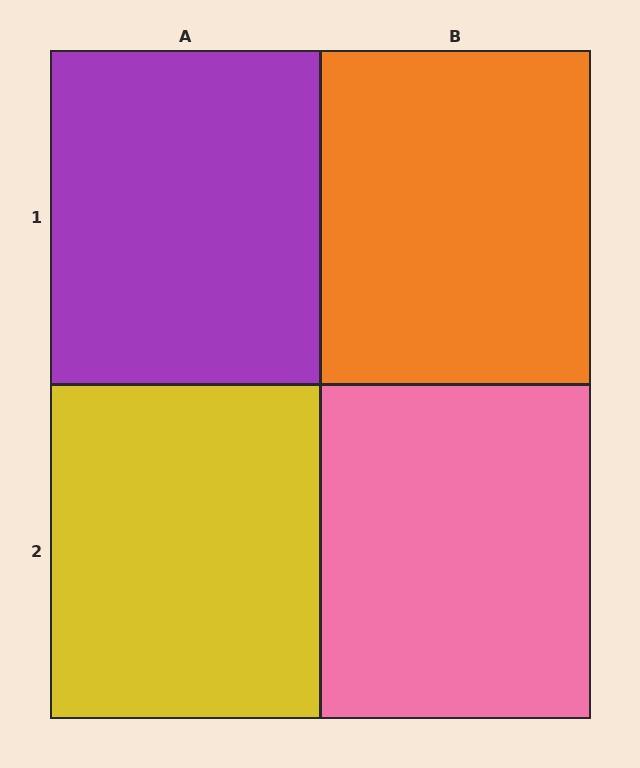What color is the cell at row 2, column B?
Pink.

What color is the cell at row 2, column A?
Yellow.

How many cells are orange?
1 cell is orange.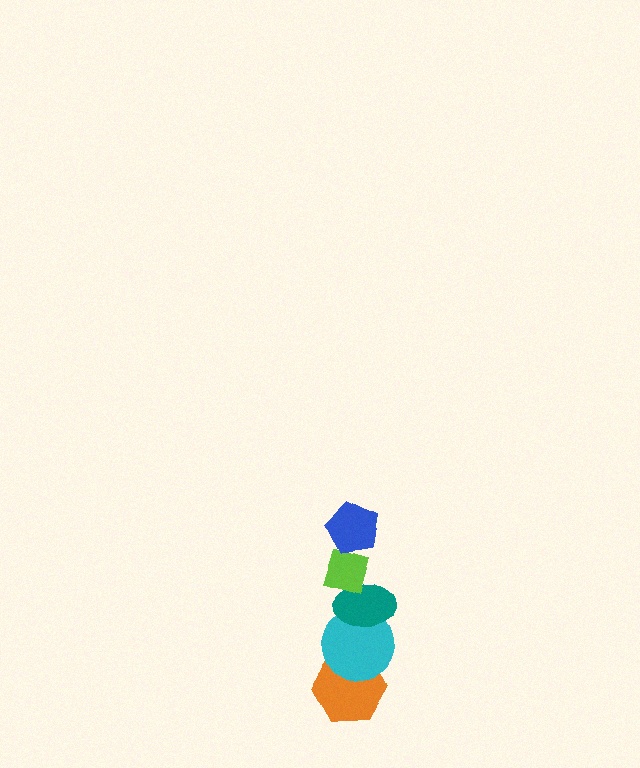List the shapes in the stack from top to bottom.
From top to bottom: the blue pentagon, the lime diamond, the teal ellipse, the cyan circle, the orange hexagon.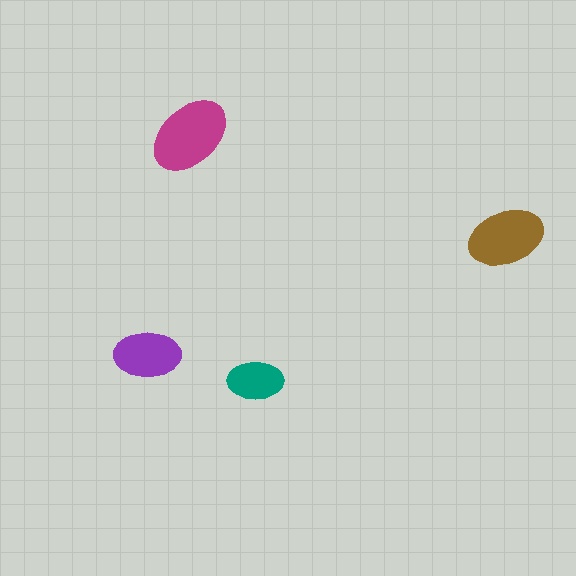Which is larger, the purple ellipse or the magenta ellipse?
The magenta one.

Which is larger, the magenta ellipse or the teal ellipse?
The magenta one.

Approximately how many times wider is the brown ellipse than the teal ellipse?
About 1.5 times wider.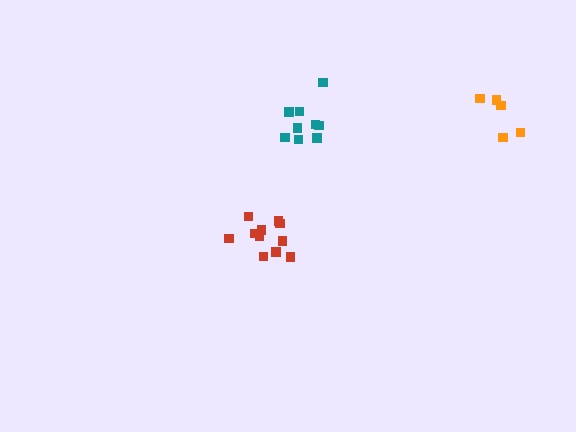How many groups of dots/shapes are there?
There are 3 groups.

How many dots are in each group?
Group 1: 5 dots, Group 2: 11 dots, Group 3: 9 dots (25 total).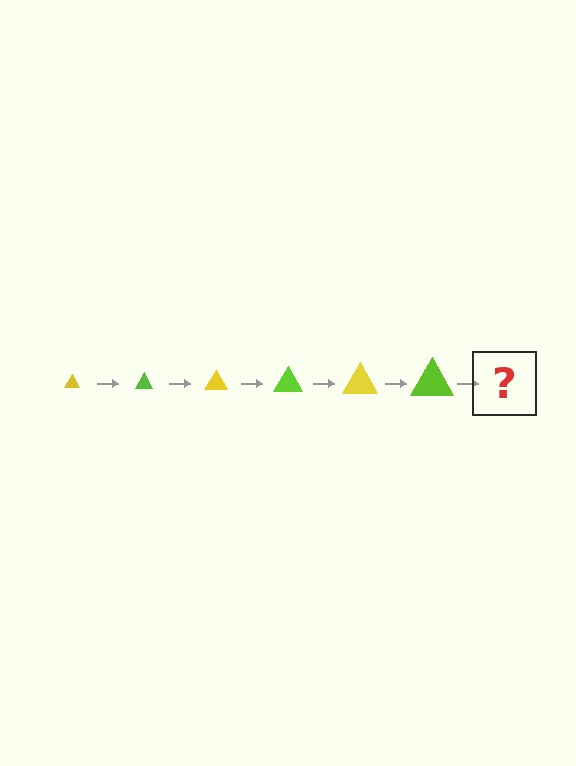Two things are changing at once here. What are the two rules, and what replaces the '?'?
The two rules are that the triangle grows larger each step and the color cycles through yellow and lime. The '?' should be a yellow triangle, larger than the previous one.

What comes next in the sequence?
The next element should be a yellow triangle, larger than the previous one.